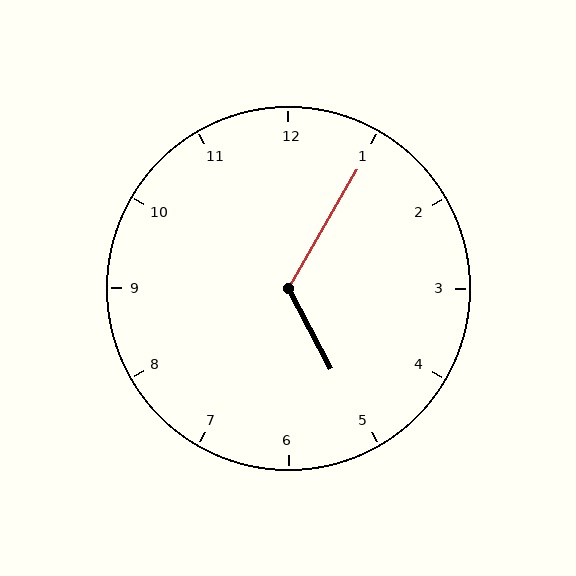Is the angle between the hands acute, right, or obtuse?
It is obtuse.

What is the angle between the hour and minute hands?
Approximately 122 degrees.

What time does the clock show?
5:05.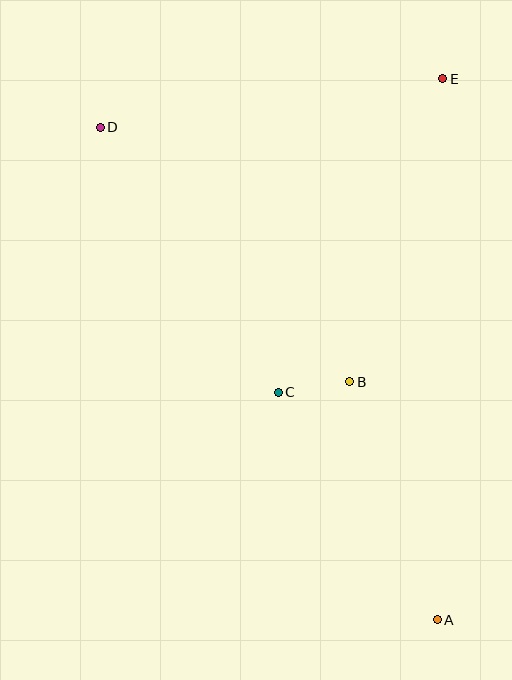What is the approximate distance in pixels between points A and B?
The distance between A and B is approximately 254 pixels.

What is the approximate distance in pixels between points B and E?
The distance between B and E is approximately 317 pixels.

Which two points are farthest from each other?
Points A and D are farthest from each other.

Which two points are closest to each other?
Points B and C are closest to each other.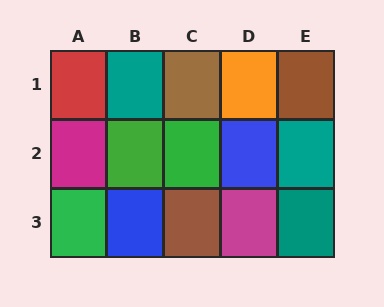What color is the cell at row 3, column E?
Teal.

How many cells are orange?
1 cell is orange.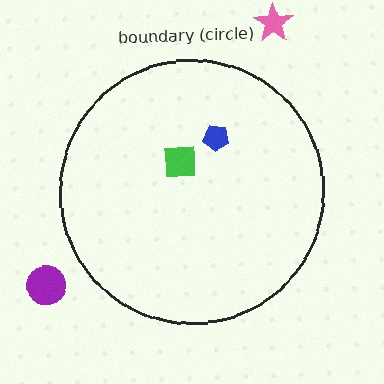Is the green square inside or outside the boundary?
Inside.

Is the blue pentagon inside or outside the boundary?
Inside.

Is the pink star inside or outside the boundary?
Outside.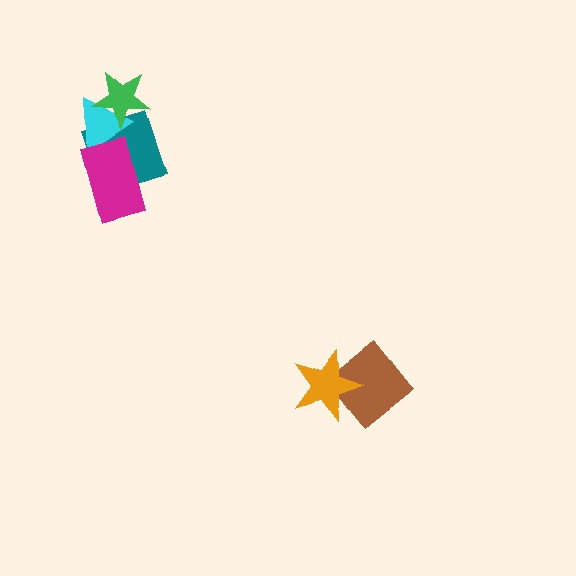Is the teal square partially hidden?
Yes, it is partially covered by another shape.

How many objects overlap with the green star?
2 objects overlap with the green star.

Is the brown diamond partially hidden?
Yes, it is partially covered by another shape.